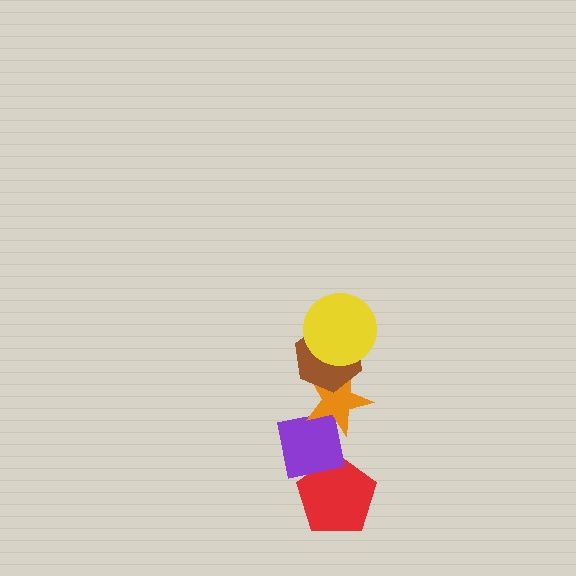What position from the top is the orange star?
The orange star is 3rd from the top.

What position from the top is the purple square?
The purple square is 4th from the top.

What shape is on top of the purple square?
The orange star is on top of the purple square.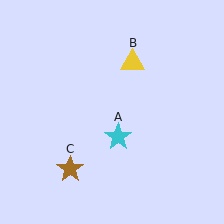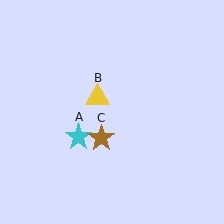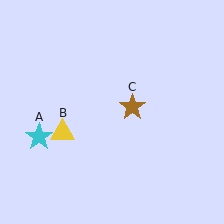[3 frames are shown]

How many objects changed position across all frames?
3 objects changed position: cyan star (object A), yellow triangle (object B), brown star (object C).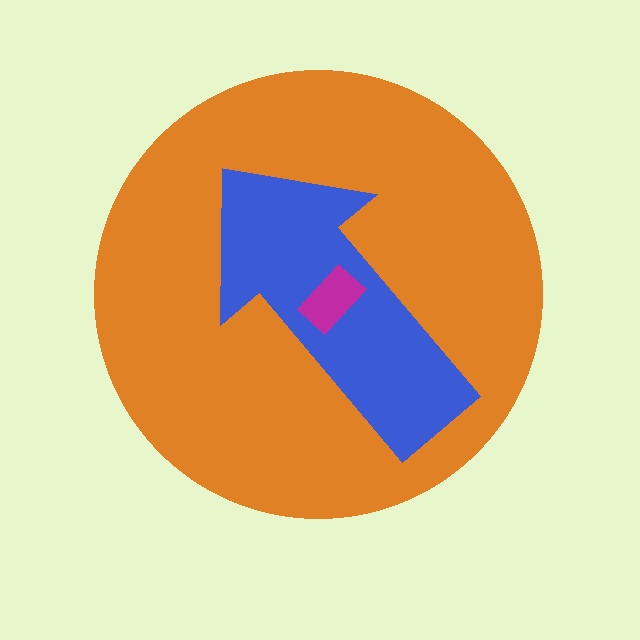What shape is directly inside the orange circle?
The blue arrow.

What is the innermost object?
The magenta rectangle.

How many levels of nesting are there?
3.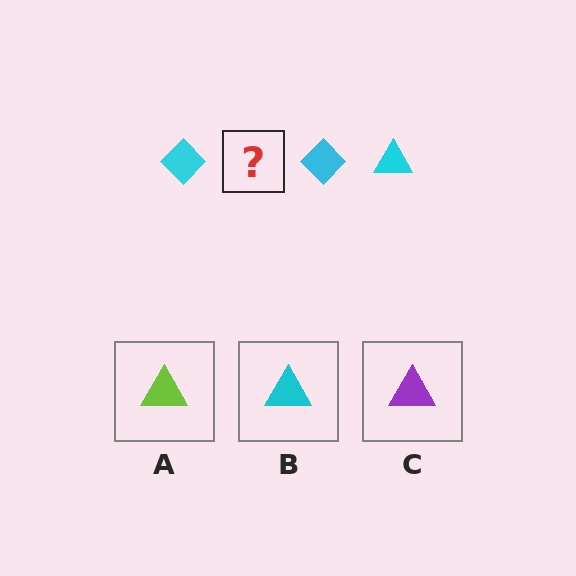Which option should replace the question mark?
Option B.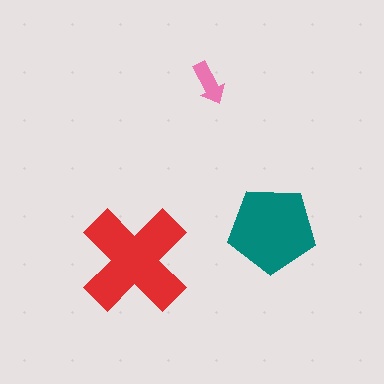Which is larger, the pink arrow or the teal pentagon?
The teal pentagon.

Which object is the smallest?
The pink arrow.